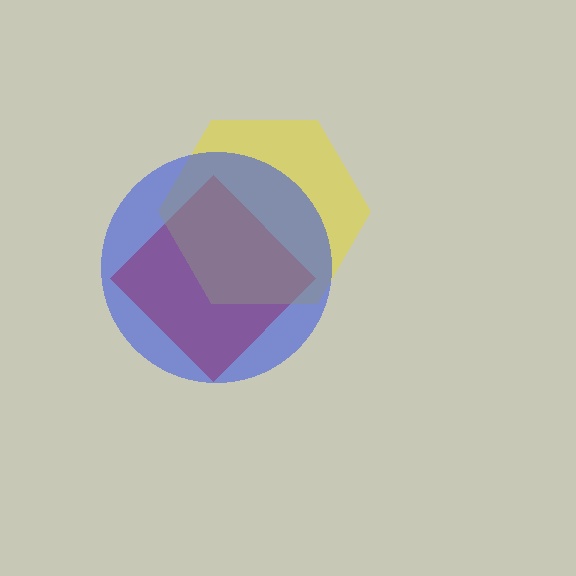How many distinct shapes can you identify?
There are 3 distinct shapes: a red diamond, a yellow hexagon, a blue circle.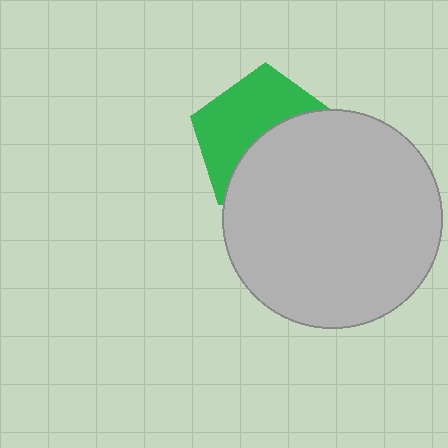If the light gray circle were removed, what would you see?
You would see the complete green pentagon.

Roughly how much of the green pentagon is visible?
About half of it is visible (roughly 50%).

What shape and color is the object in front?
The object in front is a light gray circle.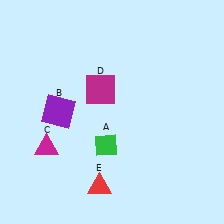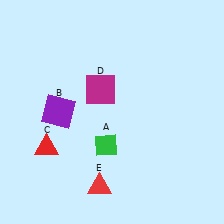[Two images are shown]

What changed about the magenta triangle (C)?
In Image 1, C is magenta. In Image 2, it changed to red.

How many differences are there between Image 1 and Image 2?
There is 1 difference between the two images.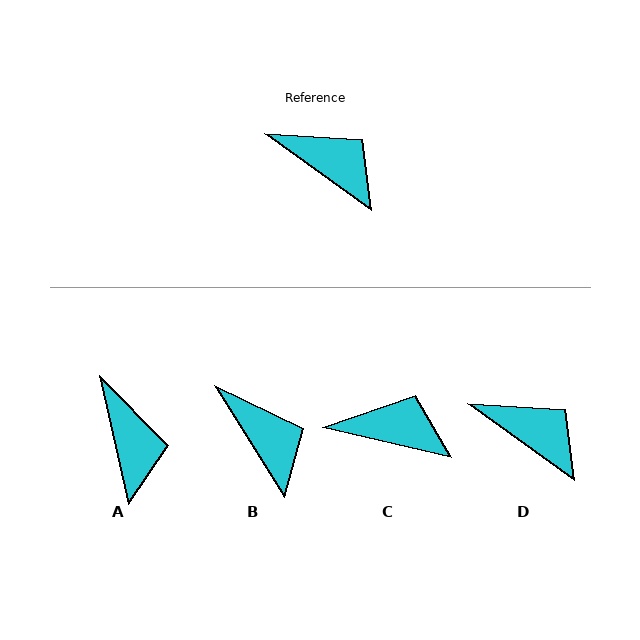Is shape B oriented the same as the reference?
No, it is off by about 22 degrees.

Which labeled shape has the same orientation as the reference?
D.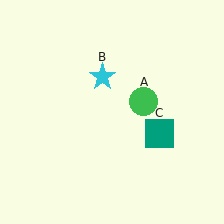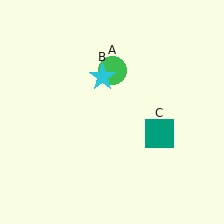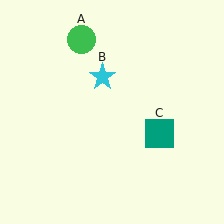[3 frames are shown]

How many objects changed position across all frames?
1 object changed position: green circle (object A).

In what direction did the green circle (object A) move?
The green circle (object A) moved up and to the left.